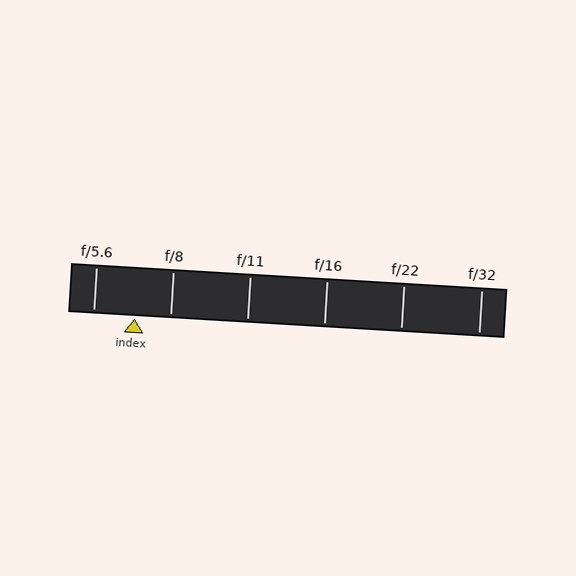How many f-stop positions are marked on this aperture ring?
There are 6 f-stop positions marked.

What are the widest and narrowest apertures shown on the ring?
The widest aperture shown is f/5.6 and the narrowest is f/32.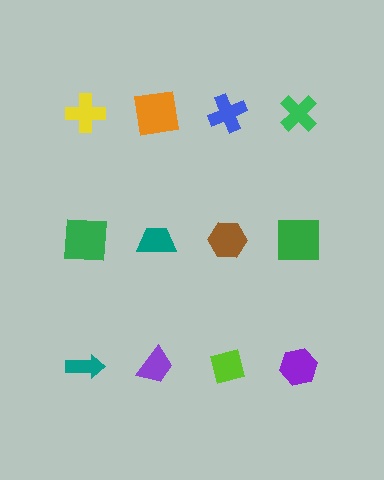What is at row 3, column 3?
A lime square.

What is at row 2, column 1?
A green square.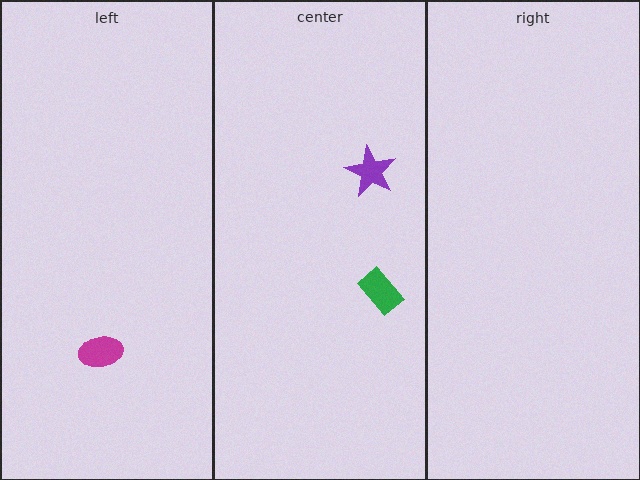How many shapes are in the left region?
1.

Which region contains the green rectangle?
The center region.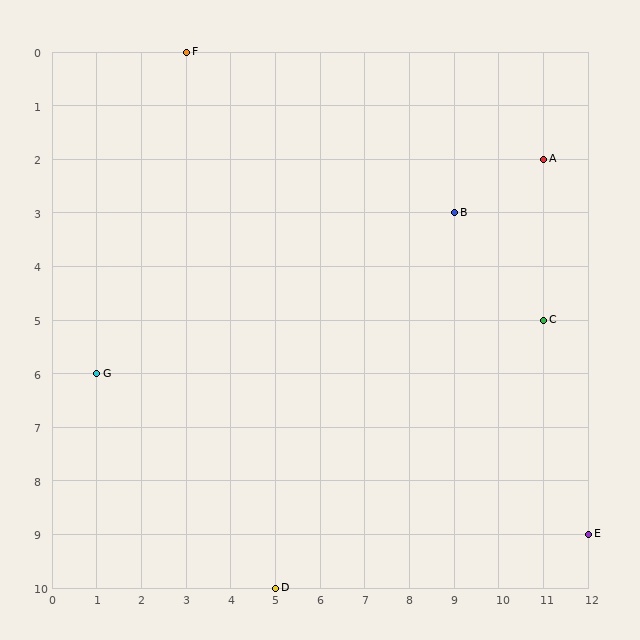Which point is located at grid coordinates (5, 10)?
Point D is at (5, 10).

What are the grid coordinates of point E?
Point E is at grid coordinates (12, 9).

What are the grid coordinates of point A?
Point A is at grid coordinates (11, 2).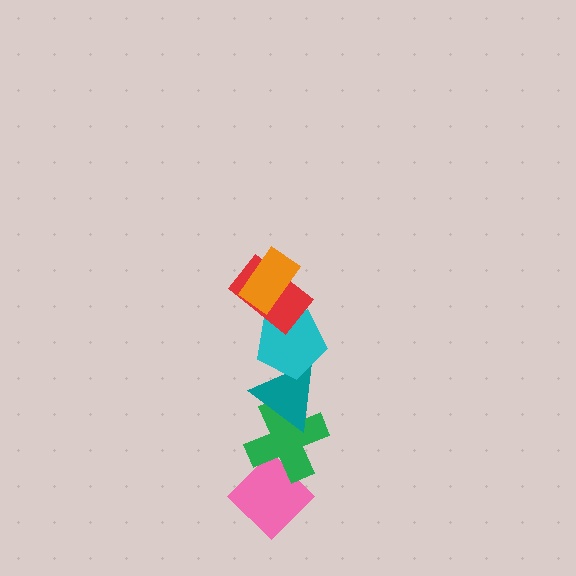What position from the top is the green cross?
The green cross is 5th from the top.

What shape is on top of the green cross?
The teal triangle is on top of the green cross.